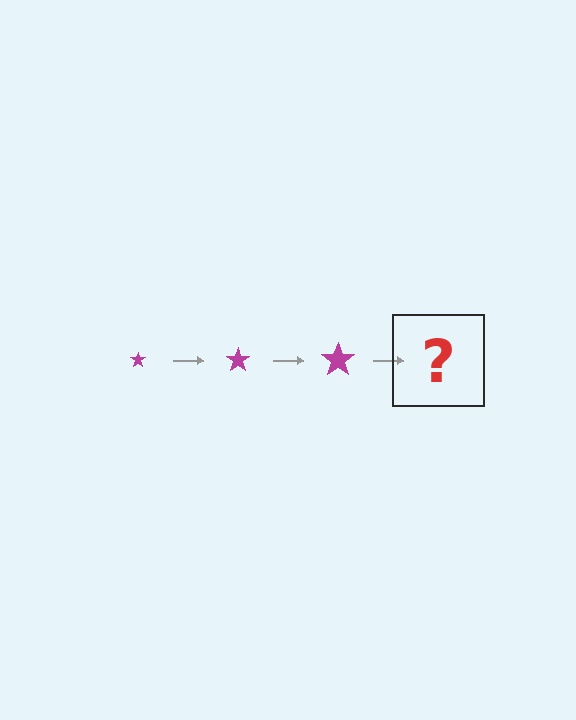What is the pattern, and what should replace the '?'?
The pattern is that the star gets progressively larger each step. The '?' should be a magenta star, larger than the previous one.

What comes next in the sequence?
The next element should be a magenta star, larger than the previous one.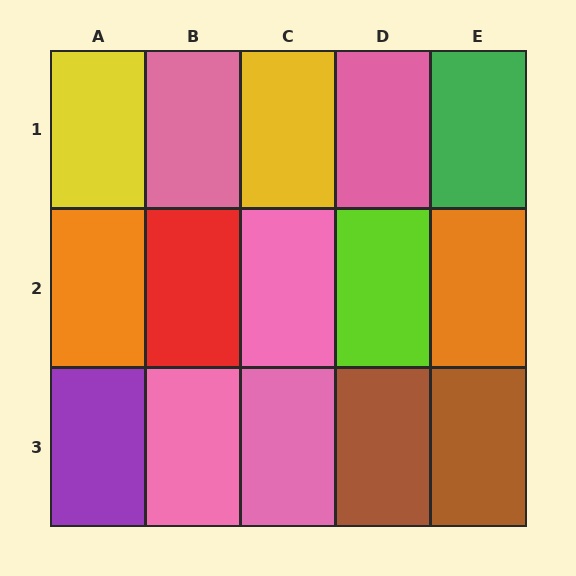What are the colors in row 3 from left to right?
Purple, pink, pink, brown, brown.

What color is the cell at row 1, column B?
Pink.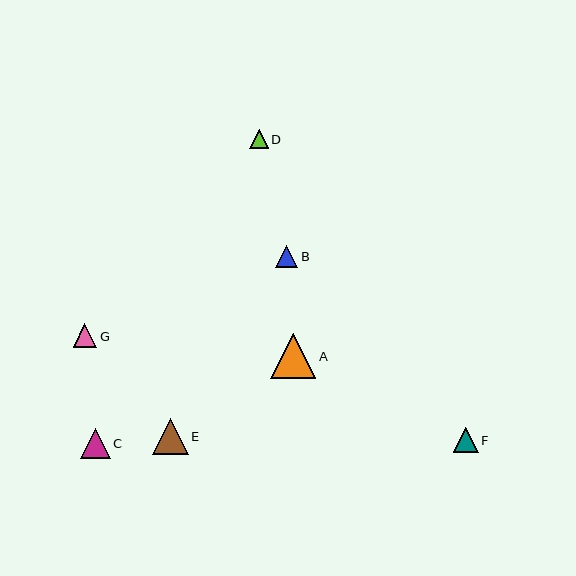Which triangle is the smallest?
Triangle D is the smallest with a size of approximately 18 pixels.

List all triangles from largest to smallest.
From largest to smallest: A, E, C, F, G, B, D.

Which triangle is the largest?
Triangle A is the largest with a size of approximately 45 pixels.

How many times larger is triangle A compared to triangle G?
Triangle A is approximately 1.9 times the size of triangle G.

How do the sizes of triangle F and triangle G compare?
Triangle F and triangle G are approximately the same size.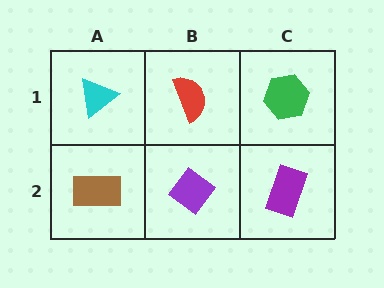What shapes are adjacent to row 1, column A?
A brown rectangle (row 2, column A), a red semicircle (row 1, column B).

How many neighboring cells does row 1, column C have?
2.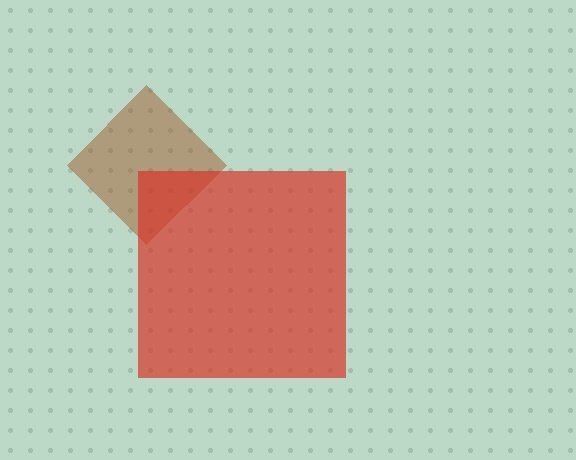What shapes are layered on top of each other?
The layered shapes are: a brown diamond, a red square.